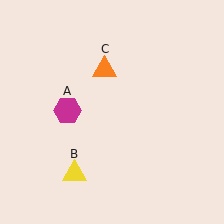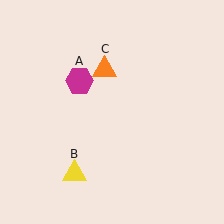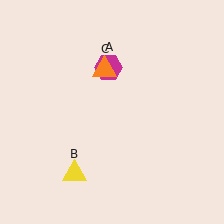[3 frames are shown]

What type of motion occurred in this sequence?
The magenta hexagon (object A) rotated clockwise around the center of the scene.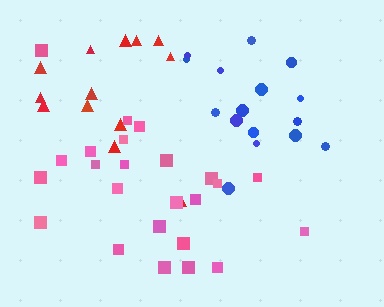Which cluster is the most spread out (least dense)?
Red.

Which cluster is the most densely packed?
Pink.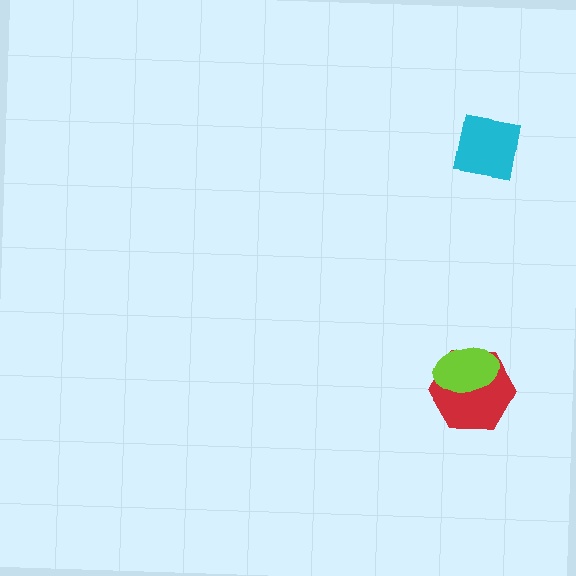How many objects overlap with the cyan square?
0 objects overlap with the cyan square.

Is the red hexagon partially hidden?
Yes, it is partially covered by another shape.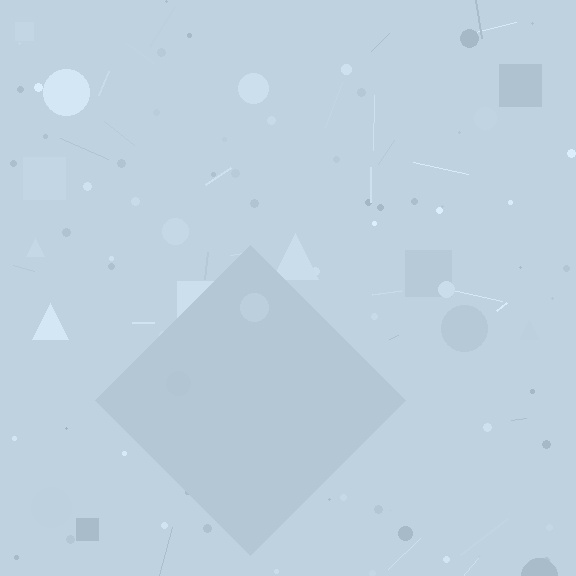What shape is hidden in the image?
A diamond is hidden in the image.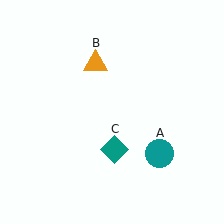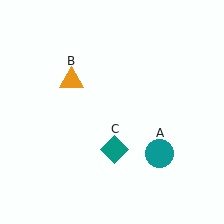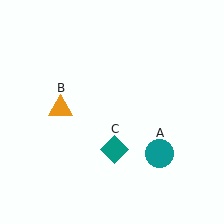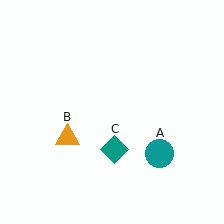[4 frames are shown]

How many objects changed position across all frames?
1 object changed position: orange triangle (object B).